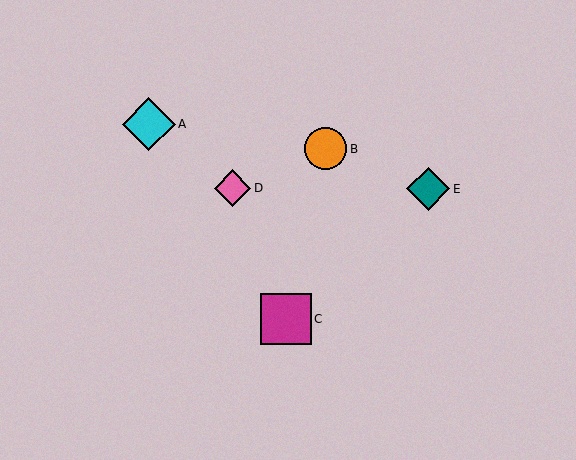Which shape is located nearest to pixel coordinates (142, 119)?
The cyan diamond (labeled A) at (149, 124) is nearest to that location.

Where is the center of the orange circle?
The center of the orange circle is at (326, 149).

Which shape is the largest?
The cyan diamond (labeled A) is the largest.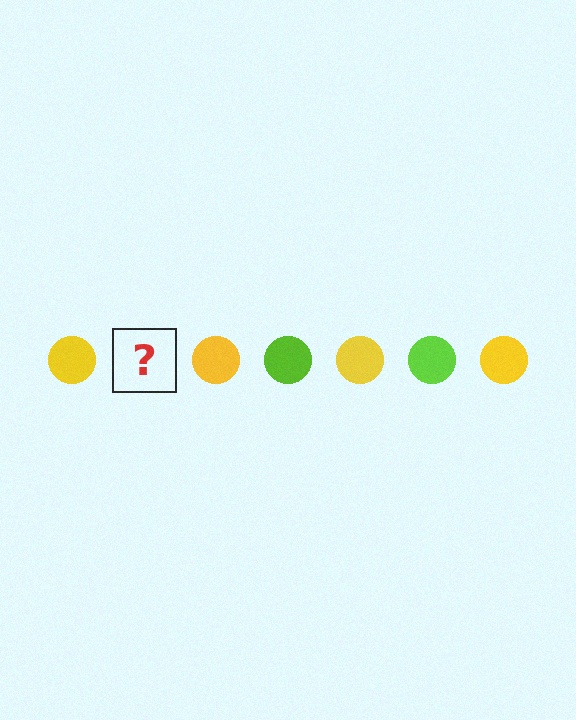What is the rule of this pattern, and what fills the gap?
The rule is that the pattern cycles through yellow, lime circles. The gap should be filled with a lime circle.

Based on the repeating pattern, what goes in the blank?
The blank should be a lime circle.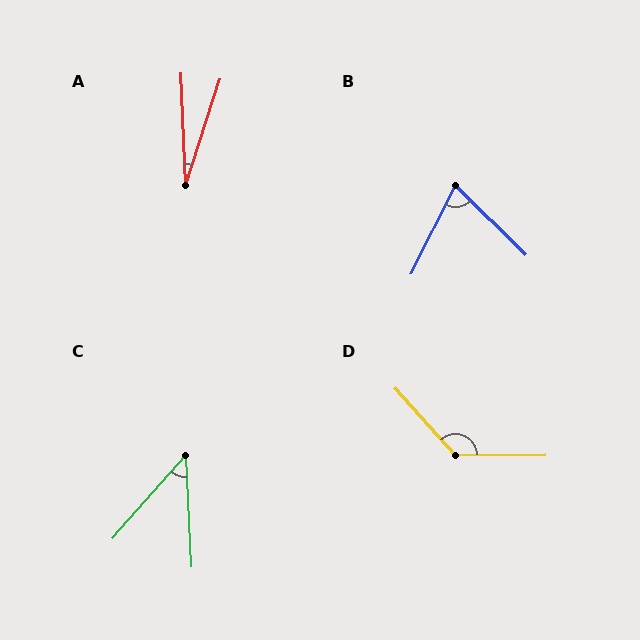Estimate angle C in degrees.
Approximately 44 degrees.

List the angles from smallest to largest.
A (20°), C (44°), B (72°), D (131°).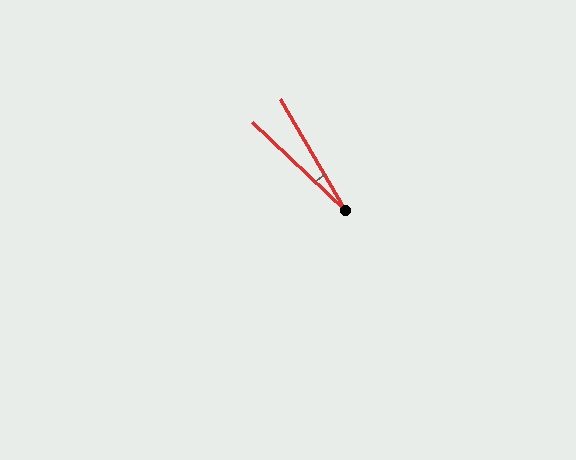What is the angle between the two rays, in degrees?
Approximately 16 degrees.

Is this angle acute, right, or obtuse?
It is acute.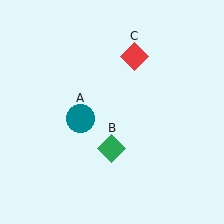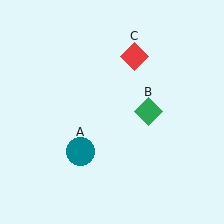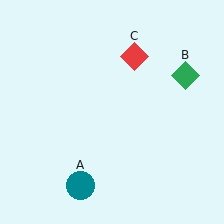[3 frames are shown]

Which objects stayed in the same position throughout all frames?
Red diamond (object C) remained stationary.